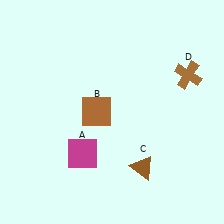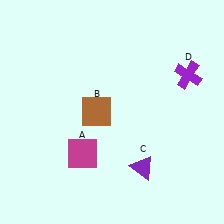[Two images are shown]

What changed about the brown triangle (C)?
In Image 1, C is brown. In Image 2, it changed to purple.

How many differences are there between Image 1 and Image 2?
There are 2 differences between the two images.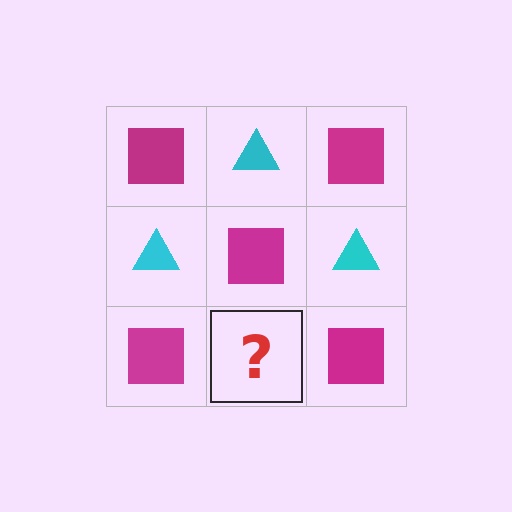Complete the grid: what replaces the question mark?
The question mark should be replaced with a cyan triangle.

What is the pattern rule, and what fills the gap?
The rule is that it alternates magenta square and cyan triangle in a checkerboard pattern. The gap should be filled with a cyan triangle.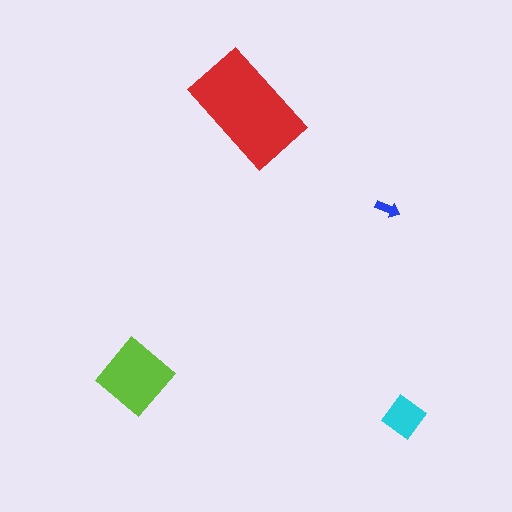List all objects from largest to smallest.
The red rectangle, the lime diamond, the cyan diamond, the blue arrow.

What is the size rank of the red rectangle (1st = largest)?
1st.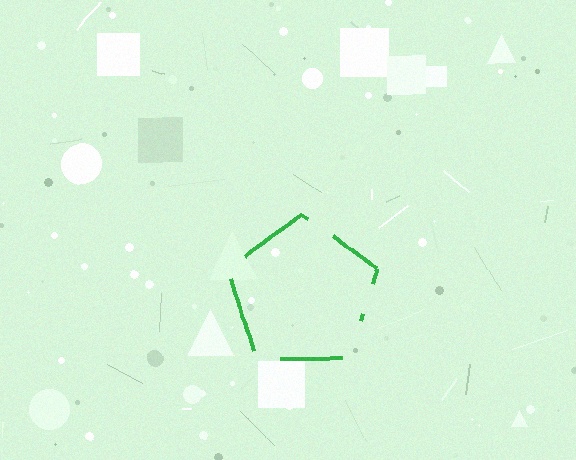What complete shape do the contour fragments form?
The contour fragments form a pentagon.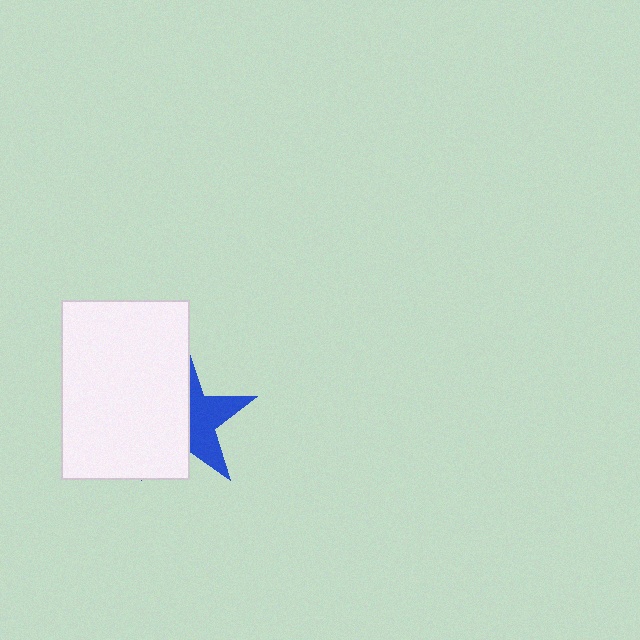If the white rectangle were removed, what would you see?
You would see the complete blue star.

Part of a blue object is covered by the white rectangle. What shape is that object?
It is a star.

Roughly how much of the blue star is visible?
A small part of it is visible (roughly 45%).